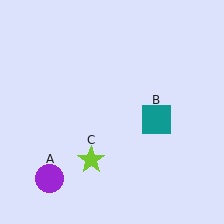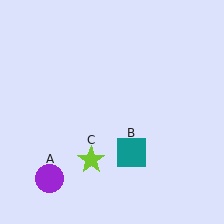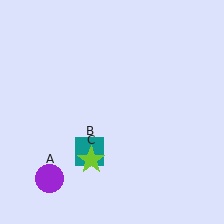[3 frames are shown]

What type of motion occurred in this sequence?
The teal square (object B) rotated clockwise around the center of the scene.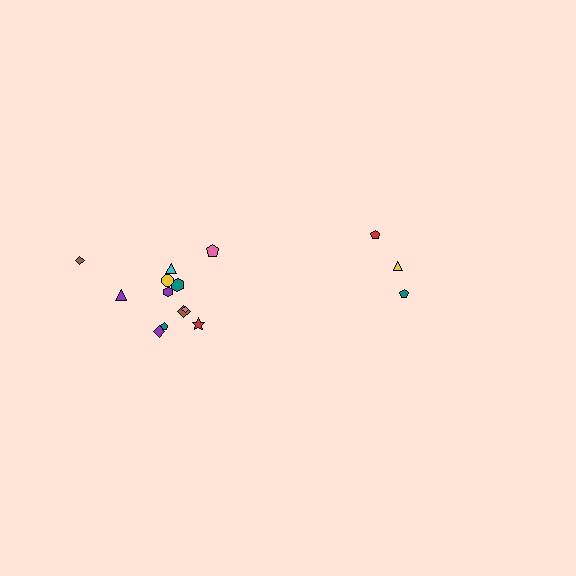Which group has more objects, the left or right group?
The left group.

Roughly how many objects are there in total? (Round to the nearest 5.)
Roughly 15 objects in total.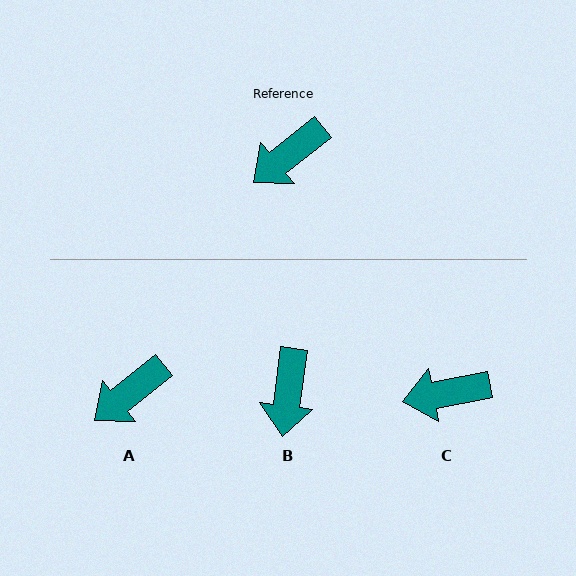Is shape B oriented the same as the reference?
No, it is off by about 44 degrees.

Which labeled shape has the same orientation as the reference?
A.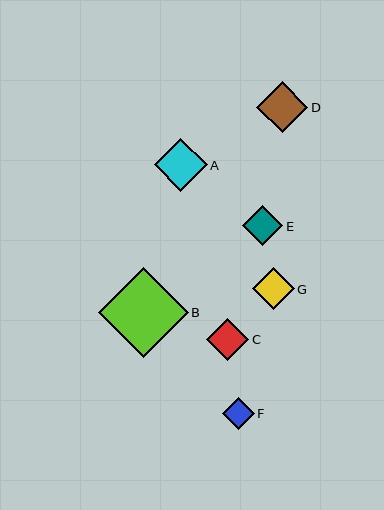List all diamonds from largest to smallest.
From largest to smallest: B, A, D, C, G, E, F.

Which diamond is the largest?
Diamond B is the largest with a size of approximately 90 pixels.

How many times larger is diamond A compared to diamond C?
Diamond A is approximately 1.2 times the size of diamond C.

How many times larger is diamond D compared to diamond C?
Diamond D is approximately 1.2 times the size of diamond C.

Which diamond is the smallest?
Diamond F is the smallest with a size of approximately 32 pixels.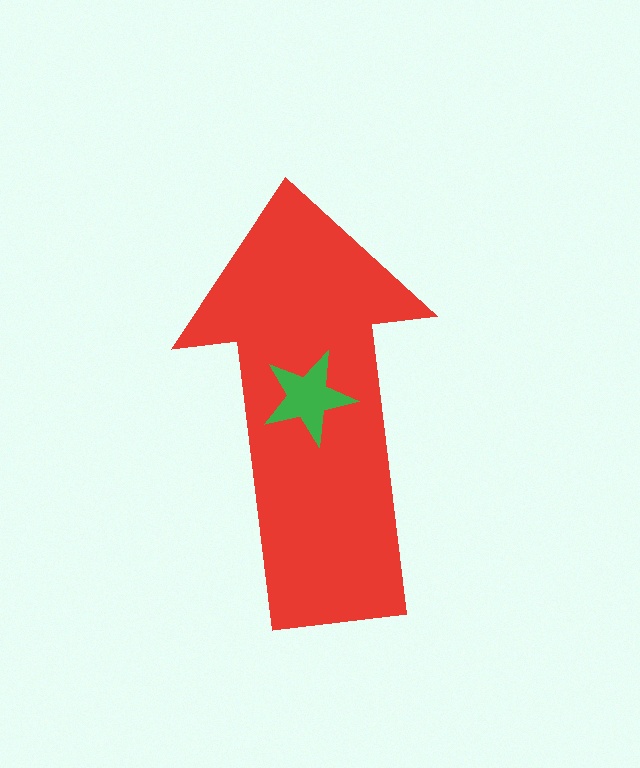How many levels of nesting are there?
2.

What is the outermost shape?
The red arrow.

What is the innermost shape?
The green star.